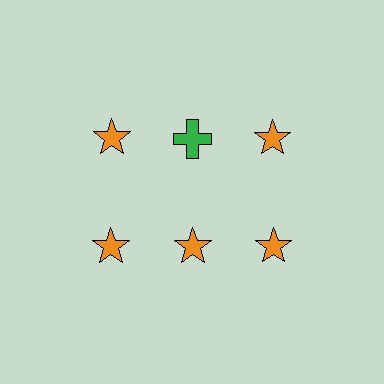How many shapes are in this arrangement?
There are 6 shapes arranged in a grid pattern.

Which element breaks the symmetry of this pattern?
The green cross in the top row, second from left column breaks the symmetry. All other shapes are orange stars.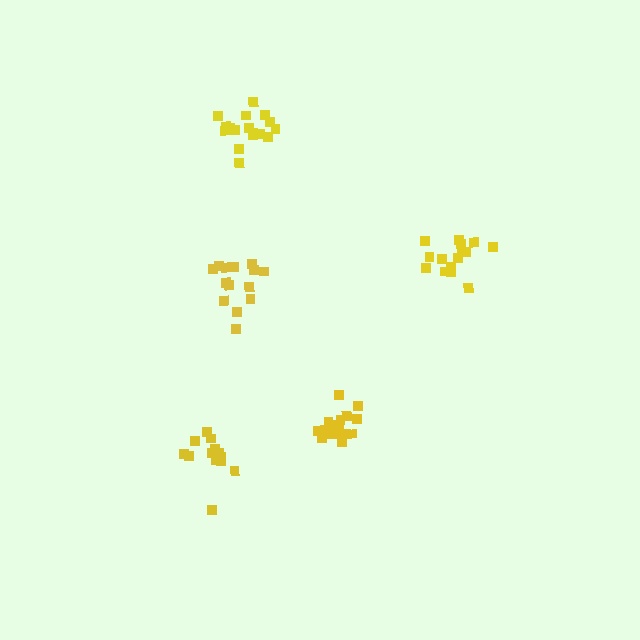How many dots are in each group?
Group 1: 14 dots, Group 2: 17 dots, Group 3: 15 dots, Group 4: 17 dots, Group 5: 15 dots (78 total).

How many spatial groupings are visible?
There are 5 spatial groupings.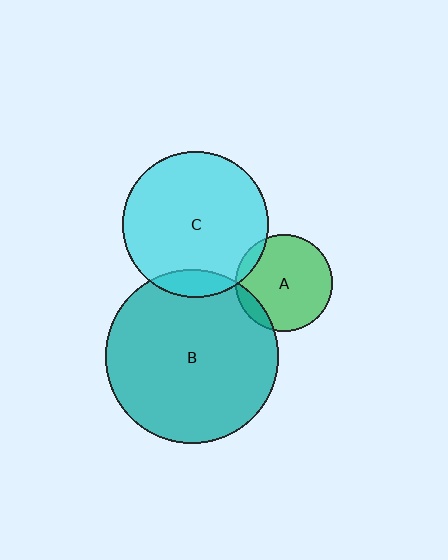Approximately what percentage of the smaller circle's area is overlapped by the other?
Approximately 10%.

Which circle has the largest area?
Circle B (teal).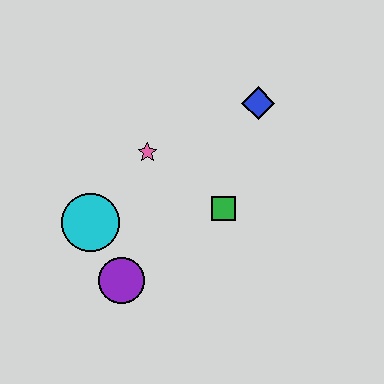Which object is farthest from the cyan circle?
The blue diamond is farthest from the cyan circle.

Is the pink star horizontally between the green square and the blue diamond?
No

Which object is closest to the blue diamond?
The green square is closest to the blue diamond.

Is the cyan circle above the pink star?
No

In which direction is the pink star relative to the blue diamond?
The pink star is to the left of the blue diamond.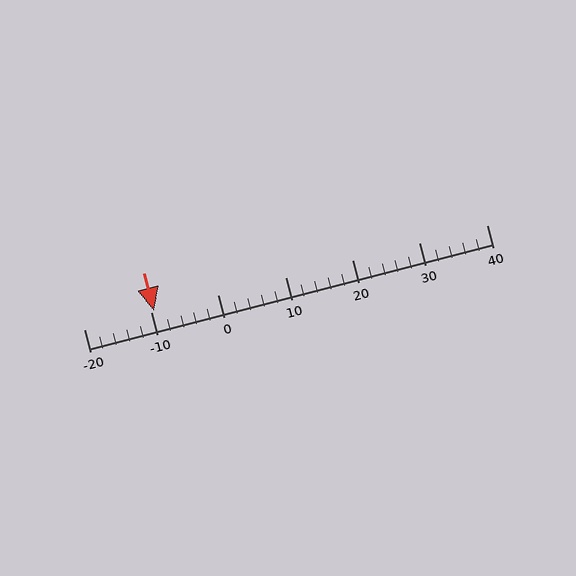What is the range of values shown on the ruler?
The ruler shows values from -20 to 40.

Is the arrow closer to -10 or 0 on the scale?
The arrow is closer to -10.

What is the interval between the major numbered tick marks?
The major tick marks are spaced 10 units apart.